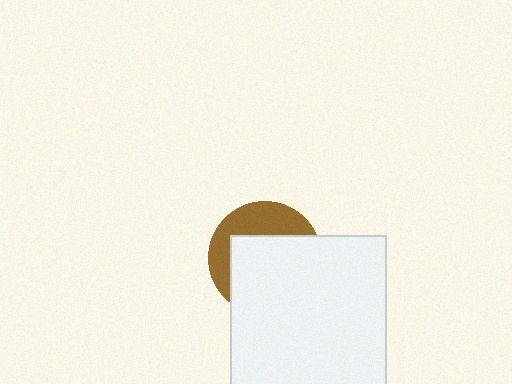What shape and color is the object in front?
The object in front is a white square.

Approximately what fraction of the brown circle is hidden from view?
Roughly 64% of the brown circle is hidden behind the white square.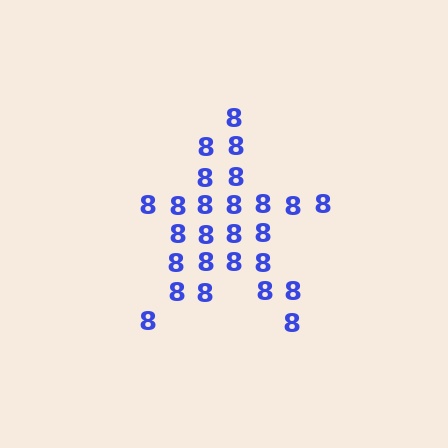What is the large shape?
The large shape is a star.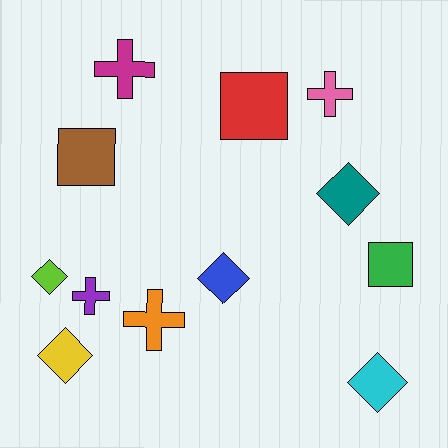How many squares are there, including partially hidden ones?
There are 3 squares.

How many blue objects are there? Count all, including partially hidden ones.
There is 1 blue object.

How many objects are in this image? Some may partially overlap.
There are 12 objects.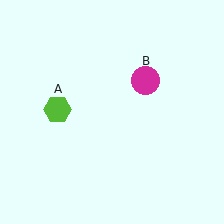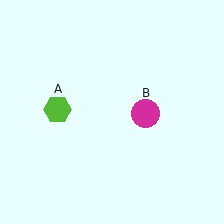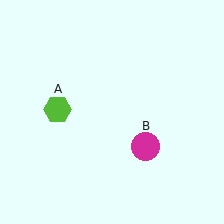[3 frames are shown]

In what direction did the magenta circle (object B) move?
The magenta circle (object B) moved down.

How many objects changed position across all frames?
1 object changed position: magenta circle (object B).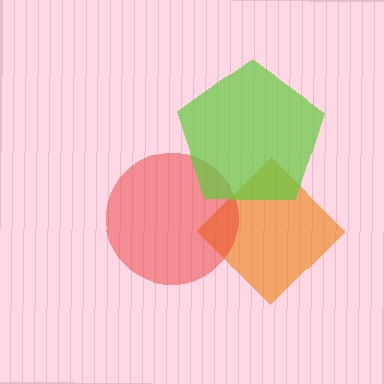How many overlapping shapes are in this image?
There are 3 overlapping shapes in the image.